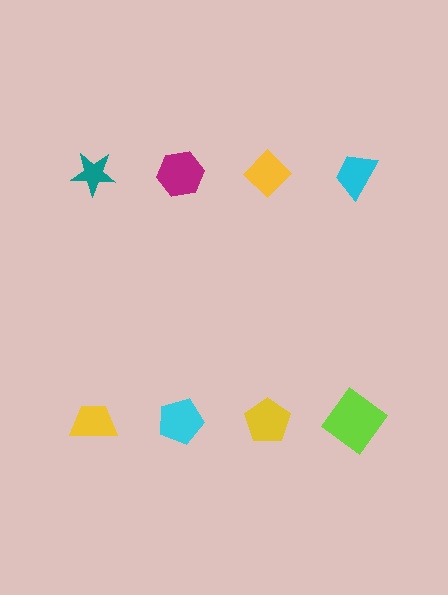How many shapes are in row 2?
4 shapes.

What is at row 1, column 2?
A magenta hexagon.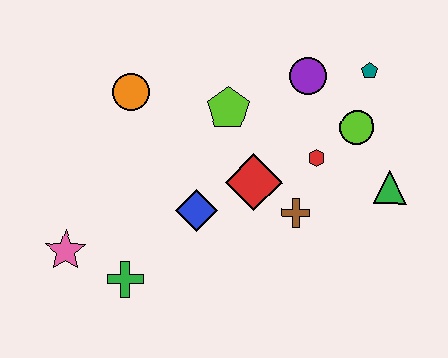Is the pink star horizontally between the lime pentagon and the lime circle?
No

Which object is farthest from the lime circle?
The pink star is farthest from the lime circle.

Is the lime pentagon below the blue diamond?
No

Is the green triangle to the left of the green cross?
No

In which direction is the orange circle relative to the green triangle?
The orange circle is to the left of the green triangle.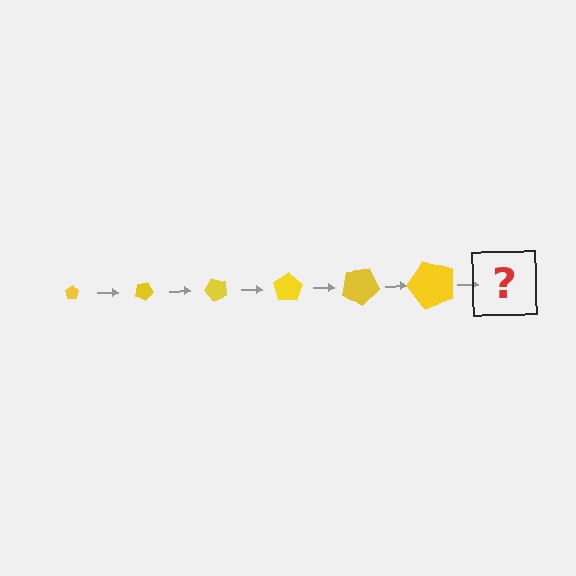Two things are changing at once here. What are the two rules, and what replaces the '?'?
The two rules are that the pentagon grows larger each step and it rotates 25 degrees each step. The '?' should be a pentagon, larger than the previous one and rotated 150 degrees from the start.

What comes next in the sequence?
The next element should be a pentagon, larger than the previous one and rotated 150 degrees from the start.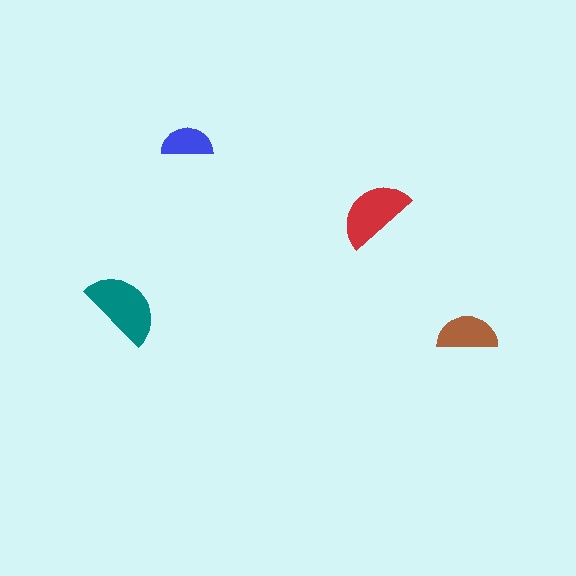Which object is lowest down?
The brown semicircle is bottommost.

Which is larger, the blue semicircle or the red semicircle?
The red one.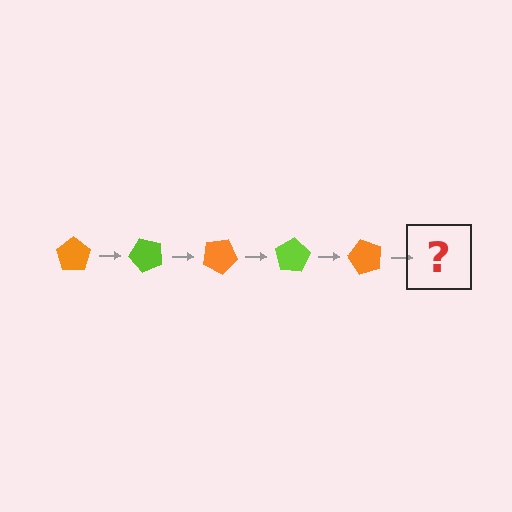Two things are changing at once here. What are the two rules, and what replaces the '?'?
The two rules are that it rotates 50 degrees each step and the color cycles through orange and lime. The '?' should be a lime pentagon, rotated 250 degrees from the start.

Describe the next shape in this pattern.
It should be a lime pentagon, rotated 250 degrees from the start.